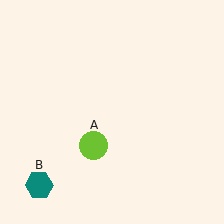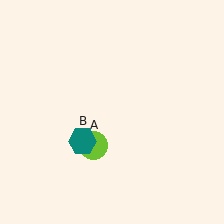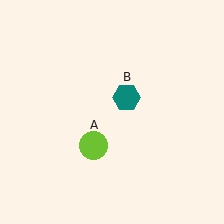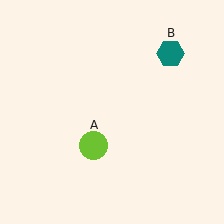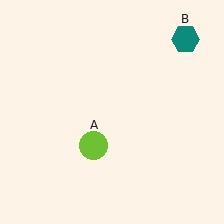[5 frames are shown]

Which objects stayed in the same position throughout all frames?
Lime circle (object A) remained stationary.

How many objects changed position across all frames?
1 object changed position: teal hexagon (object B).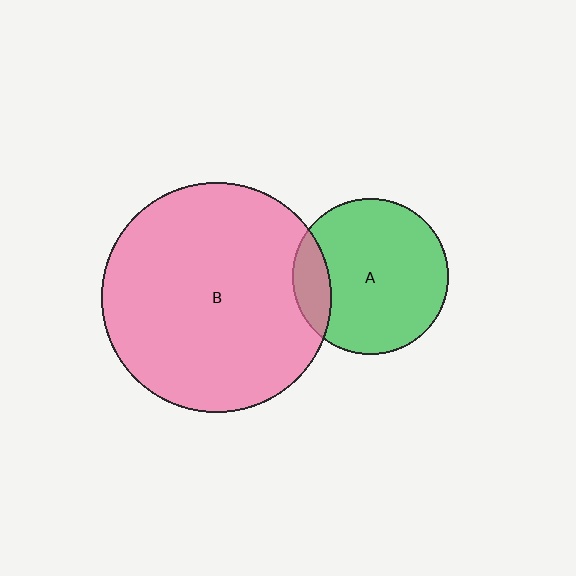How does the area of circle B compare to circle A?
Approximately 2.2 times.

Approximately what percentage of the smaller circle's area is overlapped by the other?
Approximately 15%.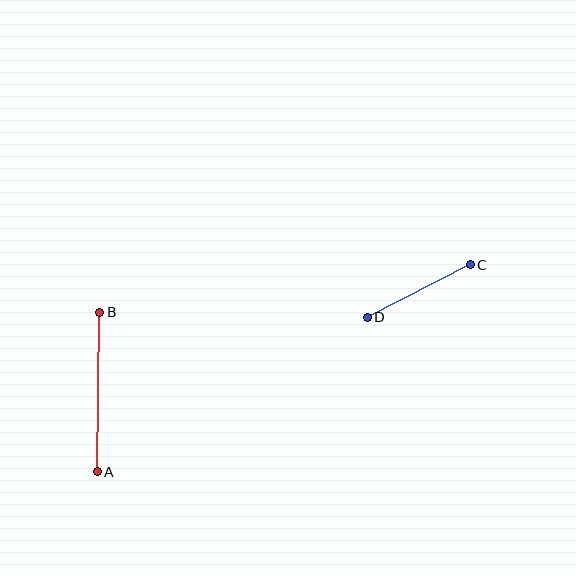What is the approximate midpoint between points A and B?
The midpoint is at approximately (98, 392) pixels.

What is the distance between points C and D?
The distance is approximately 115 pixels.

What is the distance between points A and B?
The distance is approximately 159 pixels.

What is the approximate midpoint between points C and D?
The midpoint is at approximately (419, 291) pixels.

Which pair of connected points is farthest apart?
Points A and B are farthest apart.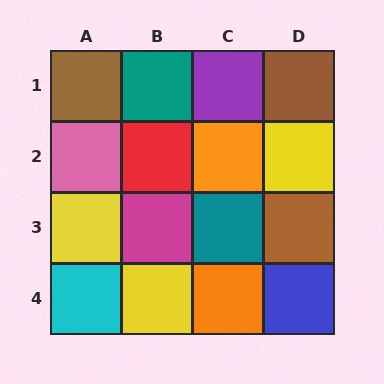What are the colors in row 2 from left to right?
Pink, red, orange, yellow.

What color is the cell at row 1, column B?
Teal.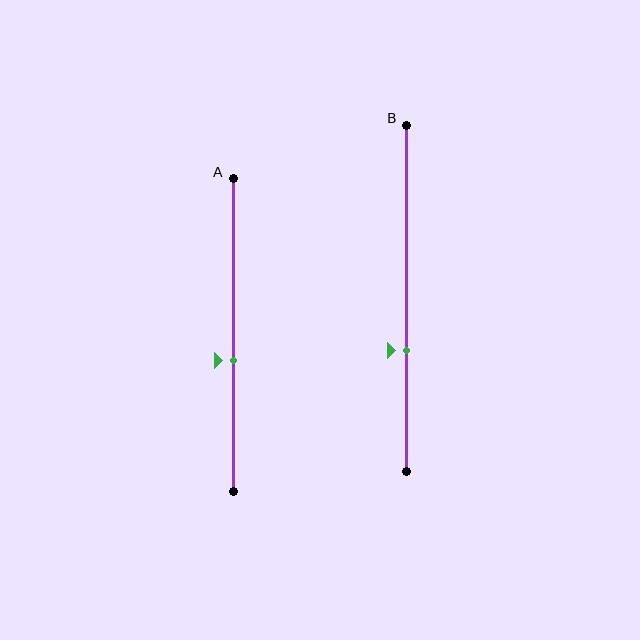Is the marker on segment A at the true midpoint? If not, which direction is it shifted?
No, the marker on segment A is shifted downward by about 8% of the segment length.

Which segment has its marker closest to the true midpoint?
Segment A has its marker closest to the true midpoint.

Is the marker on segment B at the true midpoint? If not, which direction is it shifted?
No, the marker on segment B is shifted downward by about 15% of the segment length.